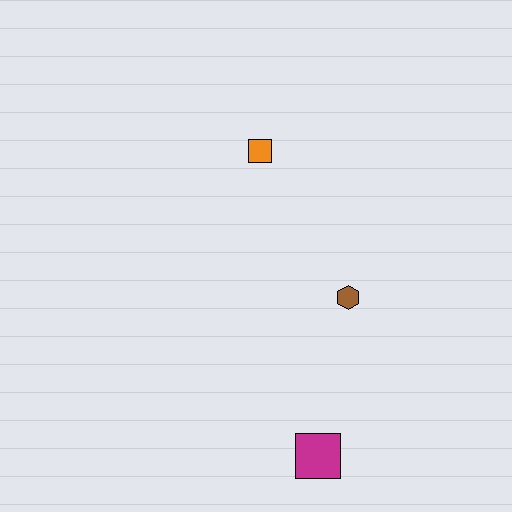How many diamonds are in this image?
There are no diamonds.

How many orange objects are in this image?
There is 1 orange object.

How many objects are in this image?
There are 3 objects.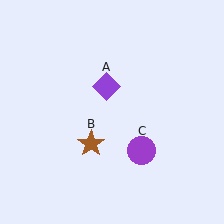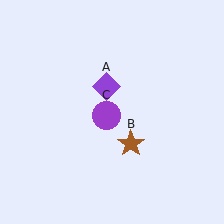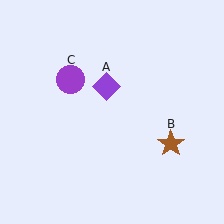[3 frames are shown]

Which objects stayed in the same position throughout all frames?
Purple diamond (object A) remained stationary.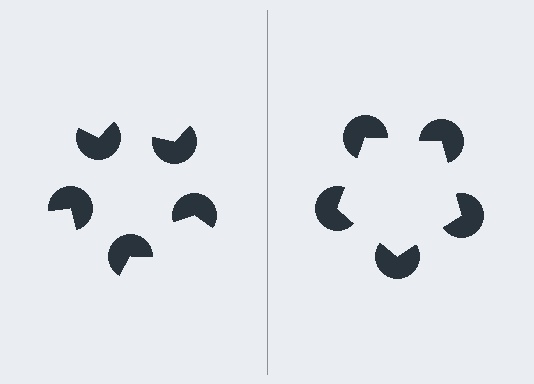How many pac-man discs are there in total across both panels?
10 — 5 on each side.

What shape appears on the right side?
An illusory pentagon.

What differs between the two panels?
The pac-man discs are positioned identically on both sides; only the wedge orientations differ. On the right they align to a pentagon; on the left they are misaligned.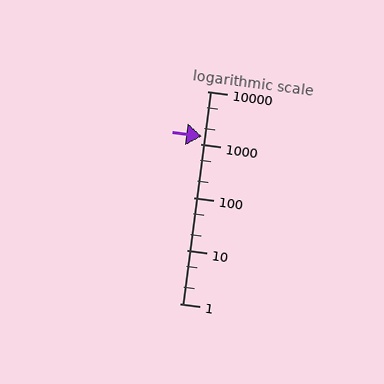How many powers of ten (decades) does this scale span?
The scale spans 4 decades, from 1 to 10000.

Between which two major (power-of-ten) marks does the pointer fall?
The pointer is between 1000 and 10000.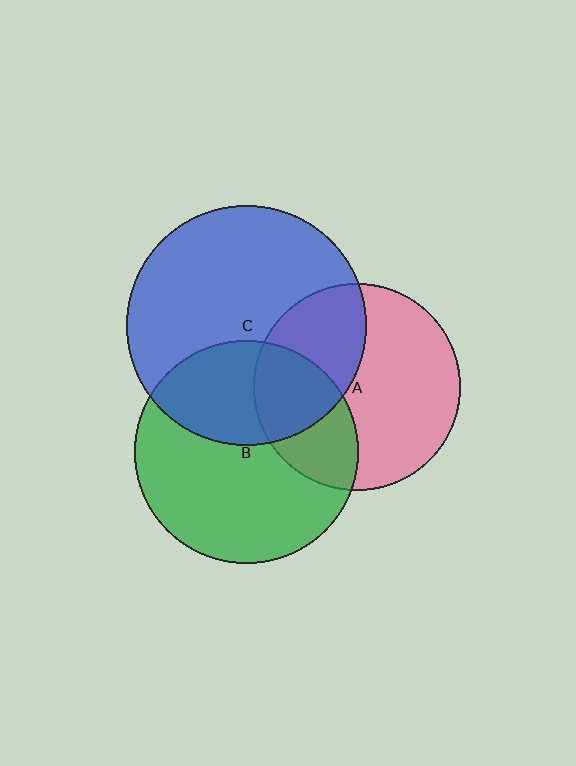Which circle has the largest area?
Circle C (blue).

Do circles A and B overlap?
Yes.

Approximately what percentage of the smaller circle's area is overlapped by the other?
Approximately 30%.